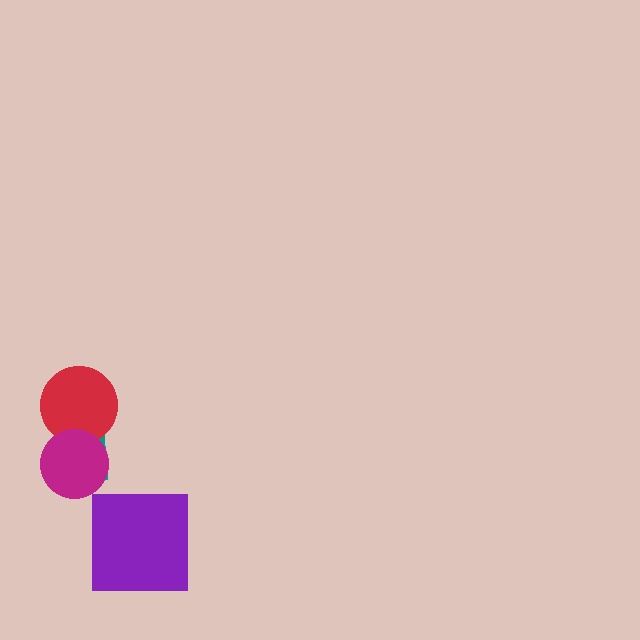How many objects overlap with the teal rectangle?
2 objects overlap with the teal rectangle.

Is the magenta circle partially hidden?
No, no other shape covers it.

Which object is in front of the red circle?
The magenta circle is in front of the red circle.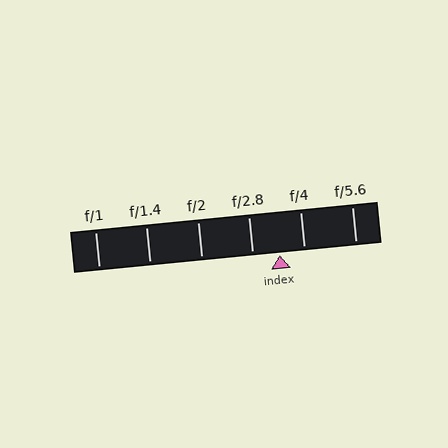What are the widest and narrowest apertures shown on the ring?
The widest aperture shown is f/1 and the narrowest is f/5.6.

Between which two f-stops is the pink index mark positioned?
The index mark is between f/2.8 and f/4.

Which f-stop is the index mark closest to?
The index mark is closest to f/4.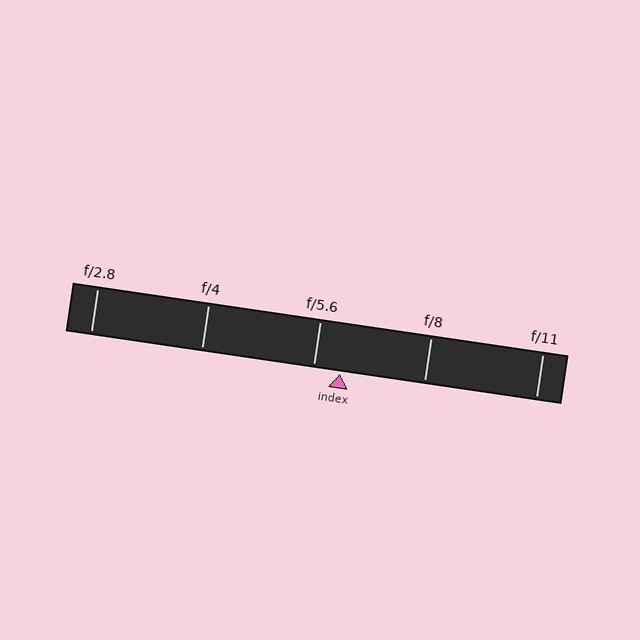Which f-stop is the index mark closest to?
The index mark is closest to f/5.6.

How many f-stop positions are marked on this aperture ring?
There are 5 f-stop positions marked.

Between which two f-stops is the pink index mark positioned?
The index mark is between f/5.6 and f/8.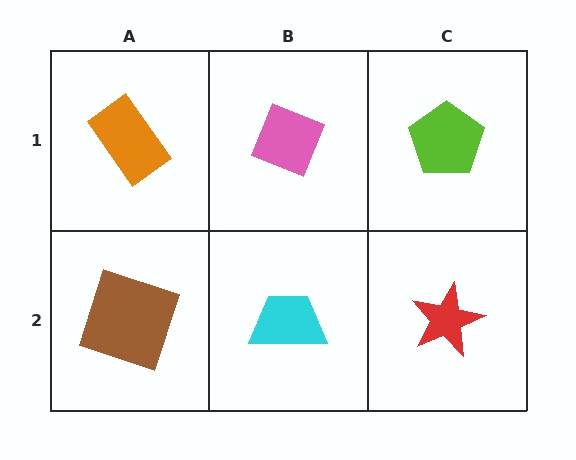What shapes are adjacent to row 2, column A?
An orange rectangle (row 1, column A), a cyan trapezoid (row 2, column B).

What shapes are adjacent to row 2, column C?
A lime pentagon (row 1, column C), a cyan trapezoid (row 2, column B).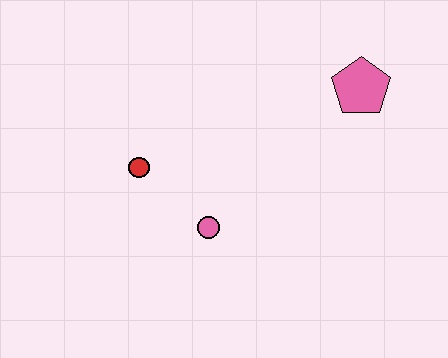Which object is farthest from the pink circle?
The pink pentagon is farthest from the pink circle.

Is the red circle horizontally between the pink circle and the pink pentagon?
No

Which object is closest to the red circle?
The pink circle is closest to the red circle.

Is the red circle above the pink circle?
Yes